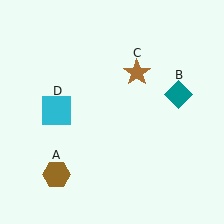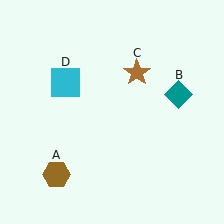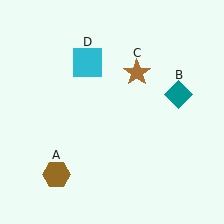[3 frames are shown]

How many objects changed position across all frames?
1 object changed position: cyan square (object D).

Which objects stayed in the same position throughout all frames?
Brown hexagon (object A) and teal diamond (object B) and brown star (object C) remained stationary.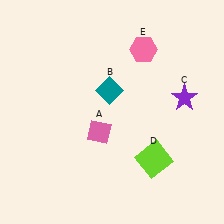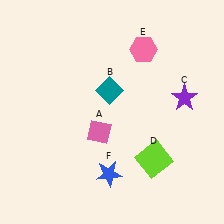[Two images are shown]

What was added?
A blue star (F) was added in Image 2.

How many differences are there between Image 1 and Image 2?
There is 1 difference between the two images.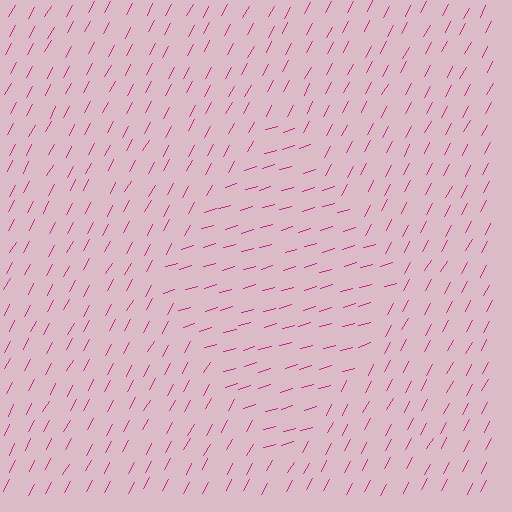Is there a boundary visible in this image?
Yes, there is a texture boundary formed by a change in line orientation.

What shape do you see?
I see a diamond.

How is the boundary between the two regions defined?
The boundary is defined purely by a change in line orientation (approximately 45 degrees difference). All lines are the same color and thickness.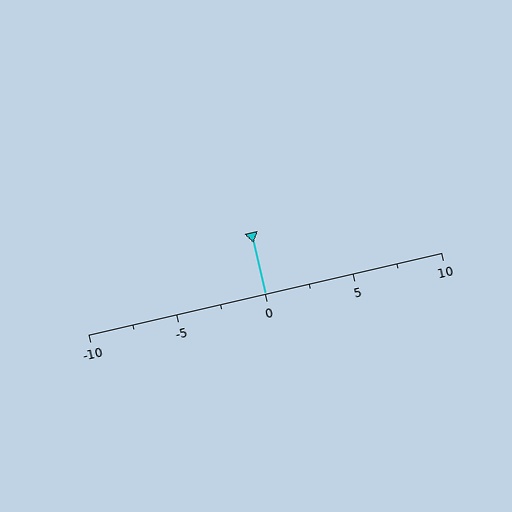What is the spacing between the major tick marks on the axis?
The major ticks are spaced 5 apart.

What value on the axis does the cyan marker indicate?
The marker indicates approximately 0.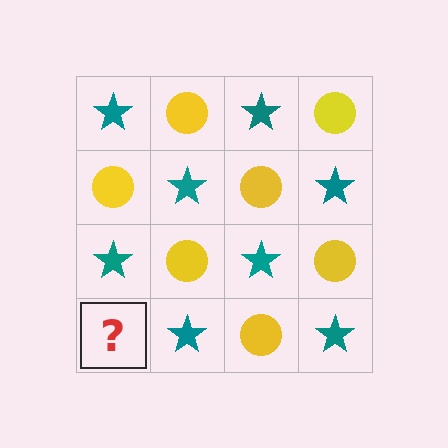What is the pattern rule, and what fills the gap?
The rule is that it alternates teal star and yellow circle in a checkerboard pattern. The gap should be filled with a yellow circle.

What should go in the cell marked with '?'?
The missing cell should contain a yellow circle.